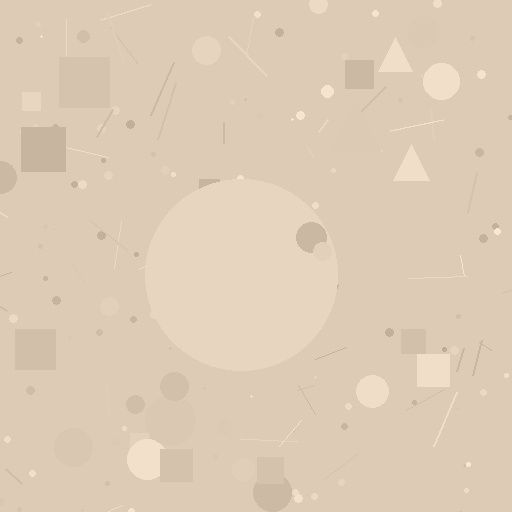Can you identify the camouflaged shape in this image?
The camouflaged shape is a circle.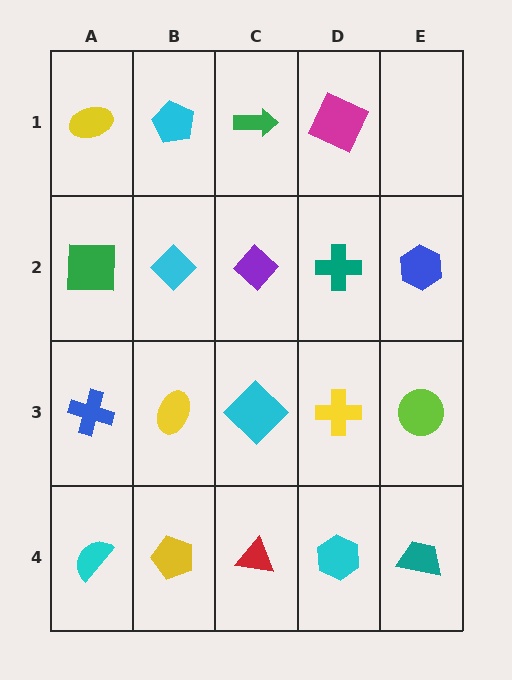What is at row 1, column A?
A yellow ellipse.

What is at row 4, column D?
A cyan hexagon.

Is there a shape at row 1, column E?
No, that cell is empty.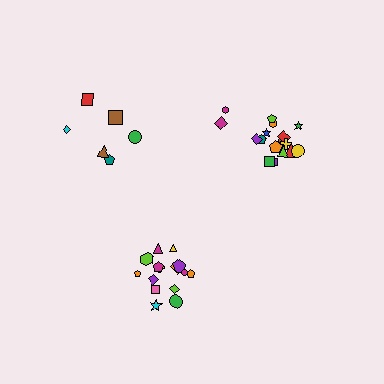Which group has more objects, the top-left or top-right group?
The top-right group.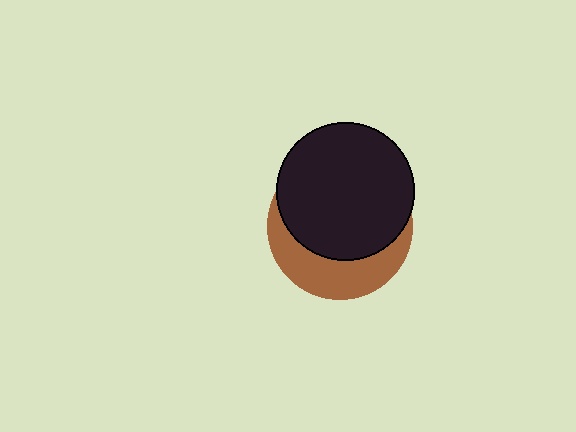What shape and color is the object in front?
The object in front is a black circle.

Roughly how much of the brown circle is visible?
A small part of it is visible (roughly 35%).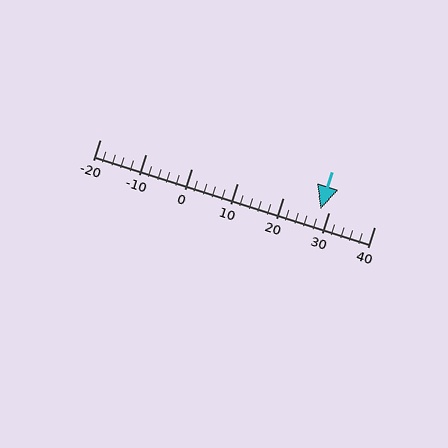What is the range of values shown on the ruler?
The ruler shows values from -20 to 40.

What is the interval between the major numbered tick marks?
The major tick marks are spaced 10 units apart.